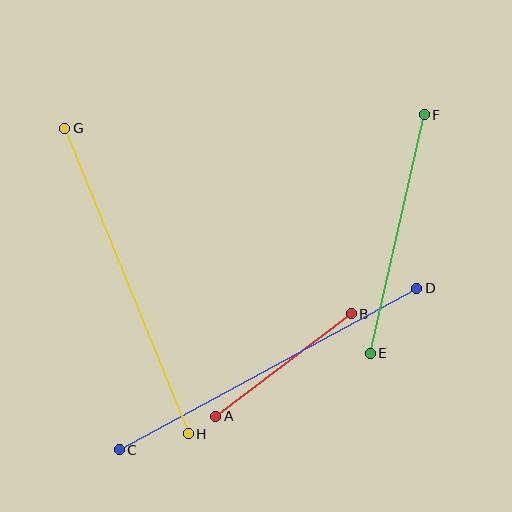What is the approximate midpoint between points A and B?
The midpoint is at approximately (284, 365) pixels.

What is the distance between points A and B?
The distance is approximately 170 pixels.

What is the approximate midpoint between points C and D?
The midpoint is at approximately (268, 369) pixels.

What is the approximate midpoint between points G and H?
The midpoint is at approximately (126, 281) pixels.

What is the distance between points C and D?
The distance is approximately 339 pixels.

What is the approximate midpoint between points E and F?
The midpoint is at approximately (397, 234) pixels.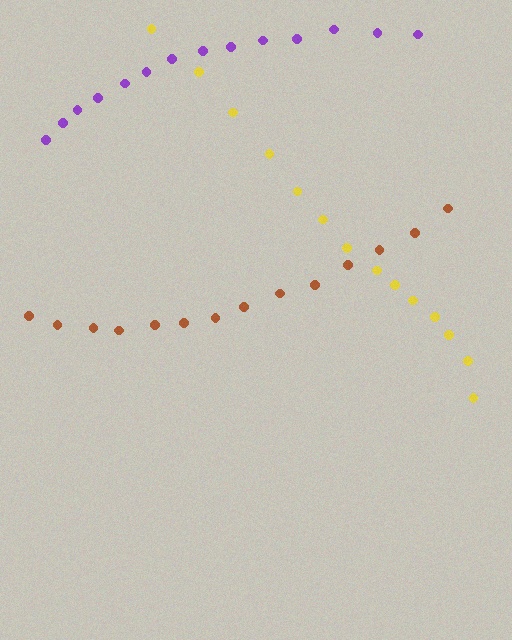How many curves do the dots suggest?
There are 3 distinct paths.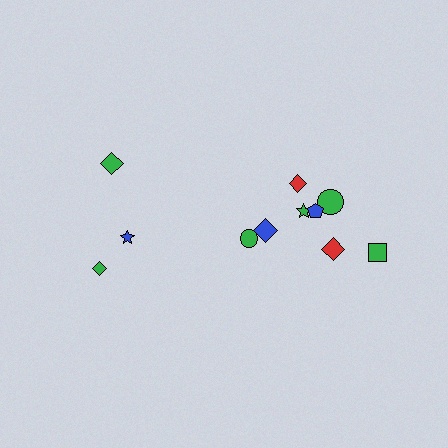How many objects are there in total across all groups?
There are 11 objects.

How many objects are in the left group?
There are 3 objects.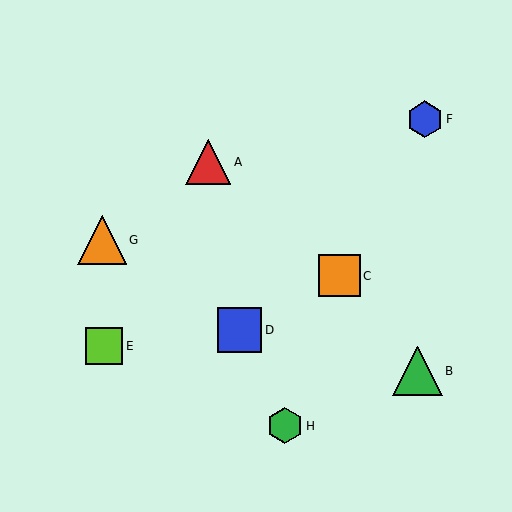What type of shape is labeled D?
Shape D is a blue square.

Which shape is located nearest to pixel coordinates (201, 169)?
The red triangle (labeled A) at (208, 162) is nearest to that location.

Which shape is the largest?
The green triangle (labeled B) is the largest.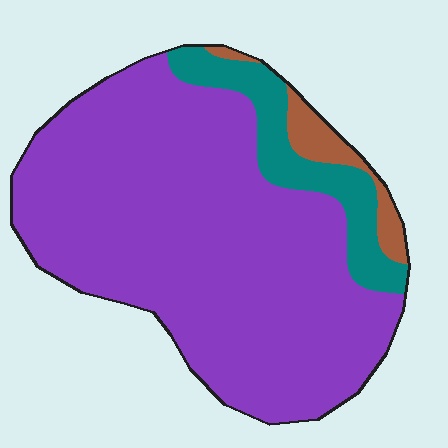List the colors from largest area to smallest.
From largest to smallest: purple, teal, brown.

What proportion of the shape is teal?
Teal takes up about one eighth (1/8) of the shape.